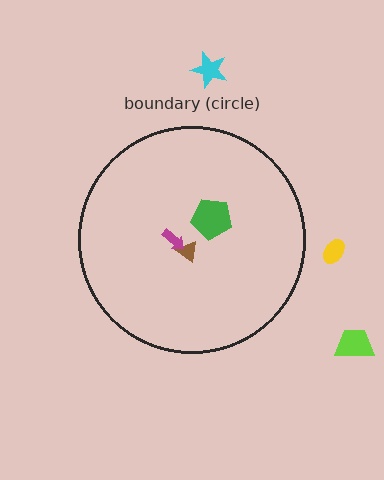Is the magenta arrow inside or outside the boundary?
Inside.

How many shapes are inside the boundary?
3 inside, 3 outside.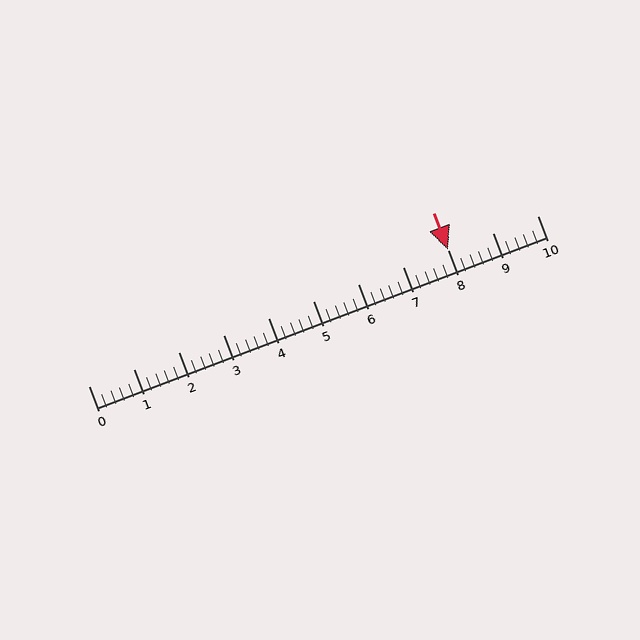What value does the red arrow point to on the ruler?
The red arrow points to approximately 8.0.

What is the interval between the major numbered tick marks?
The major tick marks are spaced 1 units apart.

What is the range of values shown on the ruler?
The ruler shows values from 0 to 10.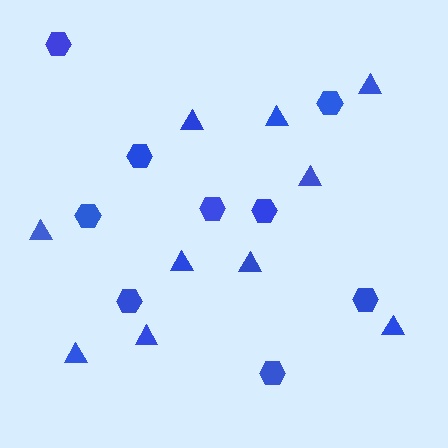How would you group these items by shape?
There are 2 groups: one group of hexagons (9) and one group of triangles (10).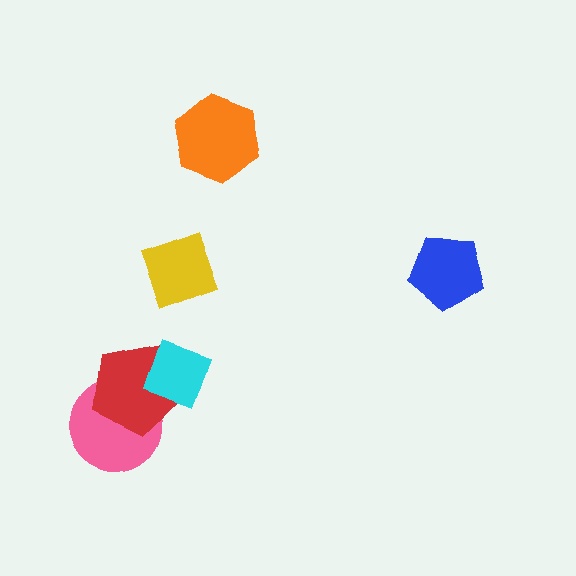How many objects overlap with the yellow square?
0 objects overlap with the yellow square.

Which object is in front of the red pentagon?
The cyan diamond is in front of the red pentagon.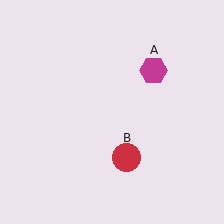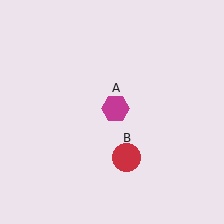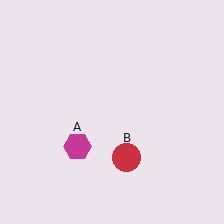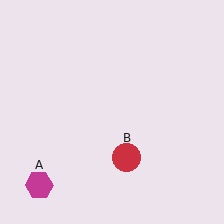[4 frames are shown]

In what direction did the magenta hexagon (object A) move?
The magenta hexagon (object A) moved down and to the left.